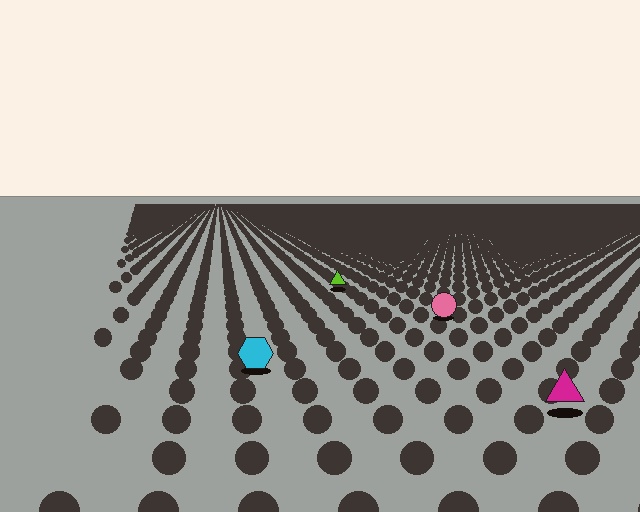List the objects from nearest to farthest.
From nearest to farthest: the magenta triangle, the cyan hexagon, the pink circle, the lime triangle.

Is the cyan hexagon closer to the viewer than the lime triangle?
Yes. The cyan hexagon is closer — you can tell from the texture gradient: the ground texture is coarser near it.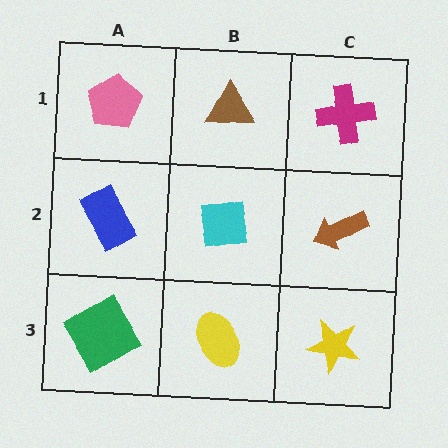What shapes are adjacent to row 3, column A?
A blue rectangle (row 2, column A), a yellow ellipse (row 3, column B).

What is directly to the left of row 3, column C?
A yellow ellipse.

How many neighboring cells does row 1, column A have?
2.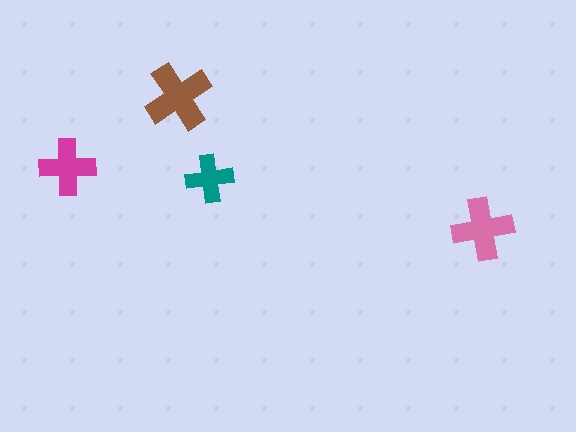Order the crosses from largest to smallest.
the brown one, the pink one, the magenta one, the teal one.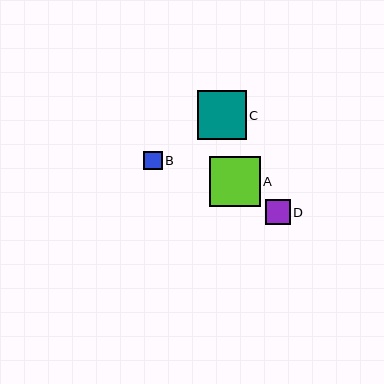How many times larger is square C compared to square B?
Square C is approximately 2.6 times the size of square B.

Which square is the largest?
Square A is the largest with a size of approximately 51 pixels.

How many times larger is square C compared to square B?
Square C is approximately 2.6 times the size of square B.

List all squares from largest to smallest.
From largest to smallest: A, C, D, B.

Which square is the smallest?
Square B is the smallest with a size of approximately 19 pixels.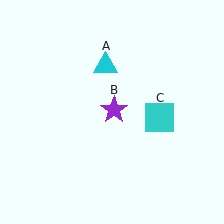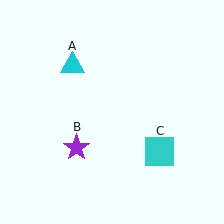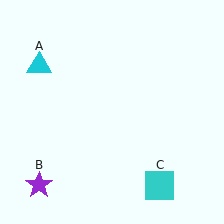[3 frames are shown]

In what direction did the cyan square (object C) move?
The cyan square (object C) moved down.